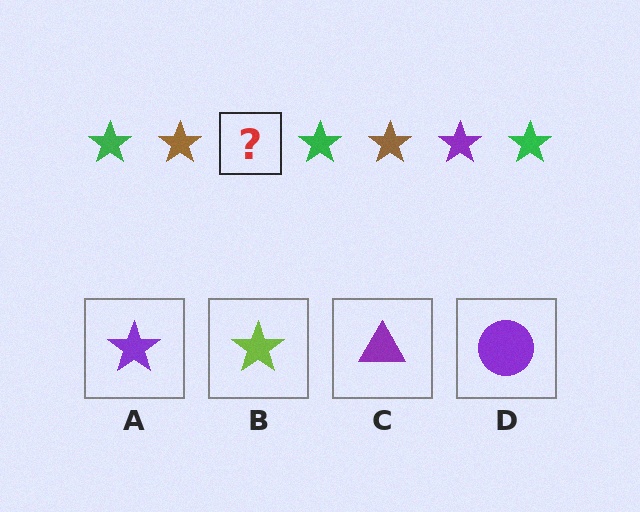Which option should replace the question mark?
Option A.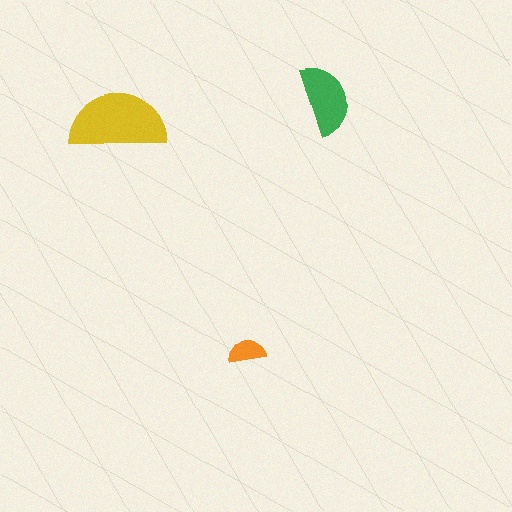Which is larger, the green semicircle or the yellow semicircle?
The yellow one.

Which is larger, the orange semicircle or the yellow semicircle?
The yellow one.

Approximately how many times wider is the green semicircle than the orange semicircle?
About 2 times wider.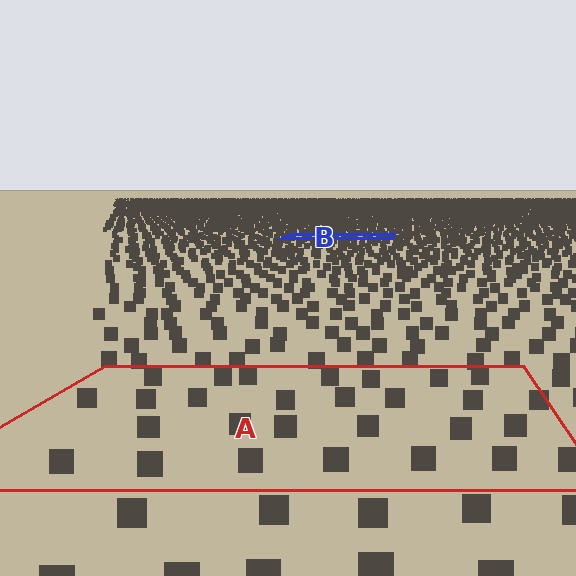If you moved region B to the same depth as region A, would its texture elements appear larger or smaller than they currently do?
They would appear larger. At a closer depth, the same texture elements are projected at a bigger on-screen size.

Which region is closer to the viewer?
Region A is closer. The texture elements there are larger and more spread out.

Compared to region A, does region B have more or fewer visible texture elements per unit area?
Region B has more texture elements per unit area — they are packed more densely because it is farther away.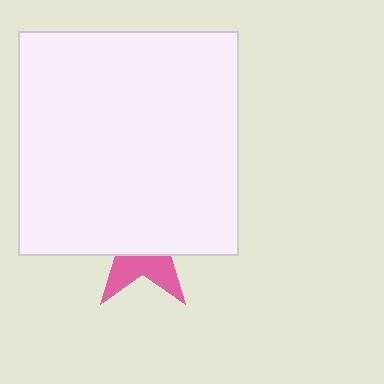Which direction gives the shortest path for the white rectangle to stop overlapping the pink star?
Moving up gives the shortest separation.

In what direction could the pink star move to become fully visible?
The pink star could move down. That would shift it out from behind the white rectangle entirely.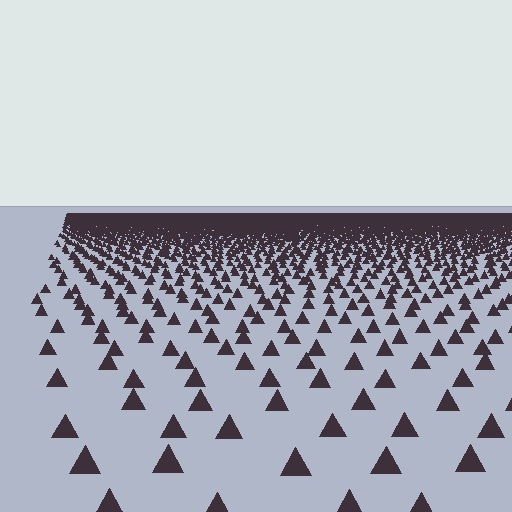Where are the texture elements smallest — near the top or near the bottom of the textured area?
Near the top.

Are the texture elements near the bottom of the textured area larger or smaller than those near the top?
Larger. Near the bottom, elements are closer to the viewer and appear at a bigger on-screen size.